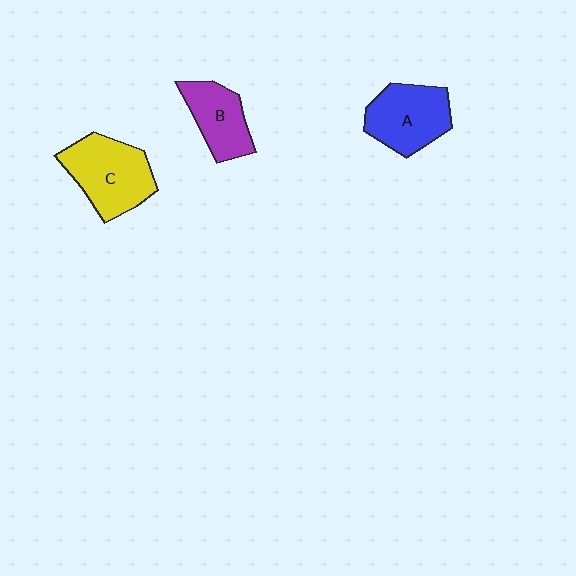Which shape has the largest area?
Shape C (yellow).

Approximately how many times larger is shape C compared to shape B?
Approximately 1.4 times.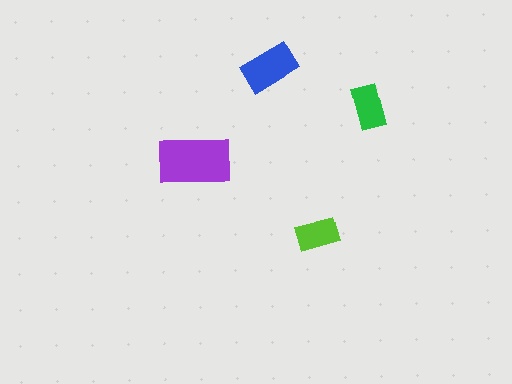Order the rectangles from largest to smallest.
the purple one, the blue one, the green one, the lime one.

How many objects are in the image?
There are 4 objects in the image.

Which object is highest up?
The blue rectangle is topmost.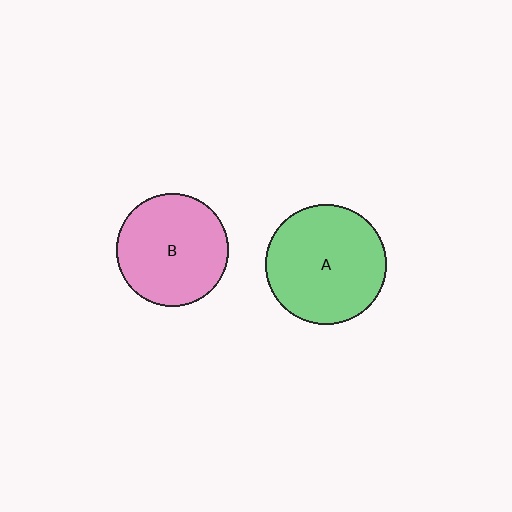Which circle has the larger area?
Circle A (green).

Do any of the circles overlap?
No, none of the circles overlap.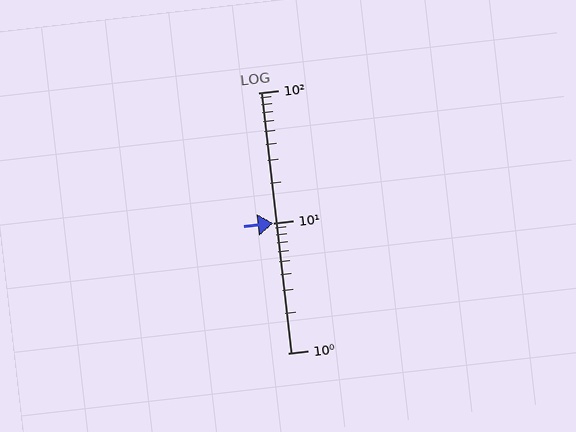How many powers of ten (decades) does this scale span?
The scale spans 2 decades, from 1 to 100.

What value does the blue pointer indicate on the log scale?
The pointer indicates approximately 10.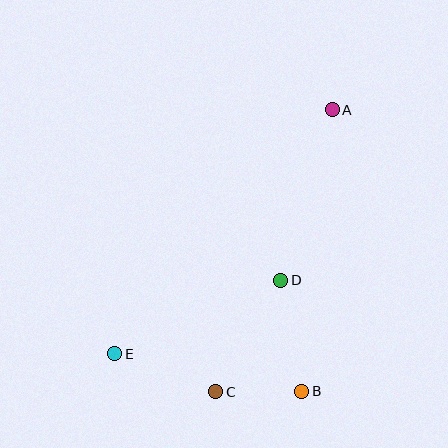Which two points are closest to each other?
Points B and C are closest to each other.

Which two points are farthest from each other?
Points A and E are farthest from each other.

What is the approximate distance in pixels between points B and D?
The distance between B and D is approximately 113 pixels.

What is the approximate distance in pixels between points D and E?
The distance between D and E is approximately 182 pixels.